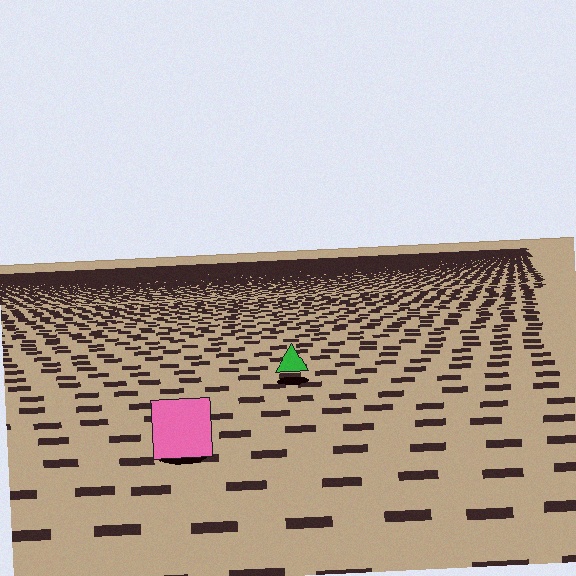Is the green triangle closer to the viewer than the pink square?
No. The pink square is closer — you can tell from the texture gradient: the ground texture is coarser near it.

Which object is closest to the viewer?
The pink square is closest. The texture marks near it are larger and more spread out.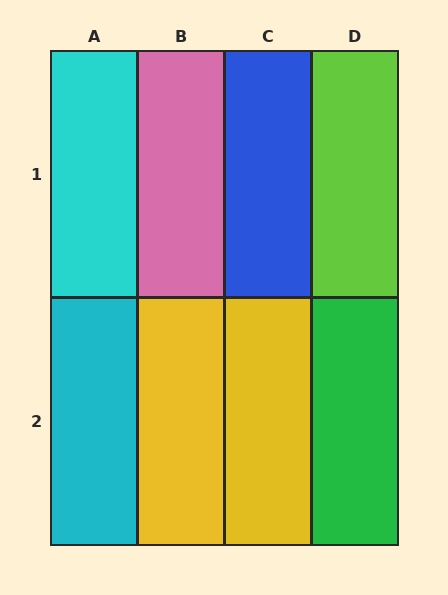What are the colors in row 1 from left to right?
Cyan, pink, blue, lime.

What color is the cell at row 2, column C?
Yellow.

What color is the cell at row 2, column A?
Cyan.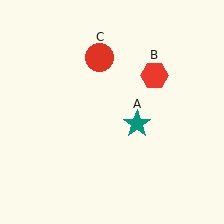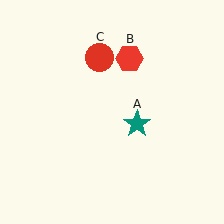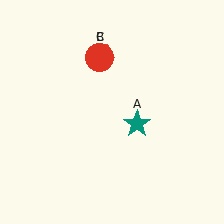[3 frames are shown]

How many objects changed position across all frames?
1 object changed position: red hexagon (object B).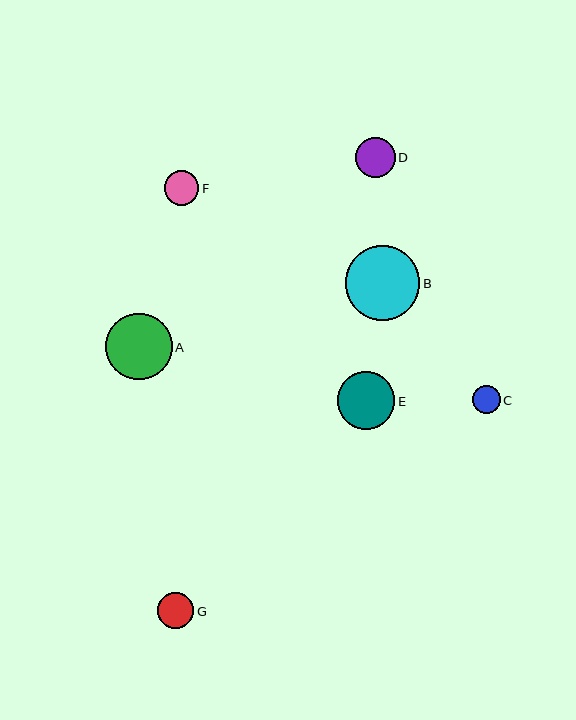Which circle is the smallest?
Circle C is the smallest with a size of approximately 28 pixels.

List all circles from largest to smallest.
From largest to smallest: B, A, E, D, G, F, C.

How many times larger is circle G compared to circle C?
Circle G is approximately 1.3 times the size of circle C.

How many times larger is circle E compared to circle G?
Circle E is approximately 1.6 times the size of circle G.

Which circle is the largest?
Circle B is the largest with a size of approximately 75 pixels.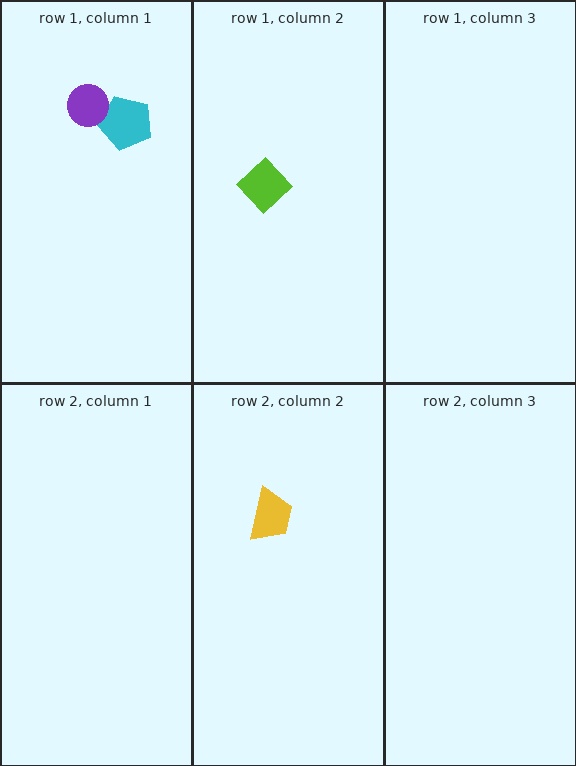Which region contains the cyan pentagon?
The row 1, column 1 region.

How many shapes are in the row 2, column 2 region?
1.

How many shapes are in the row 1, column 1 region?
2.